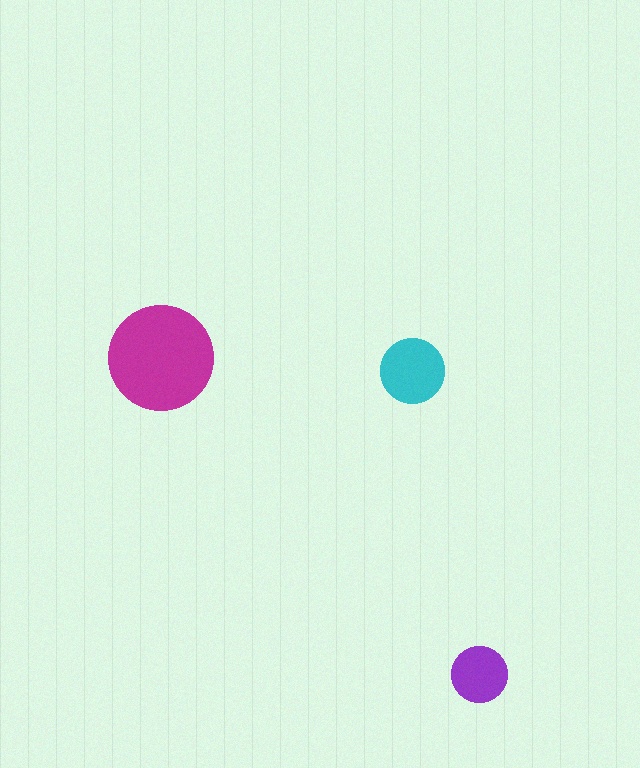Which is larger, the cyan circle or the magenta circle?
The magenta one.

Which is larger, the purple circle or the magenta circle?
The magenta one.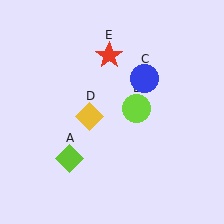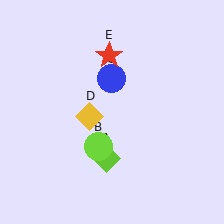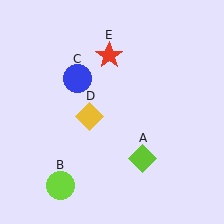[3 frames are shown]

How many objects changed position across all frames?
3 objects changed position: lime diamond (object A), lime circle (object B), blue circle (object C).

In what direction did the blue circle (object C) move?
The blue circle (object C) moved left.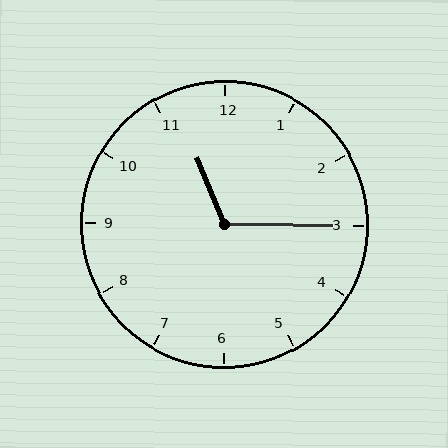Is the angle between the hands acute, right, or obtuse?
It is obtuse.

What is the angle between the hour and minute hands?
Approximately 112 degrees.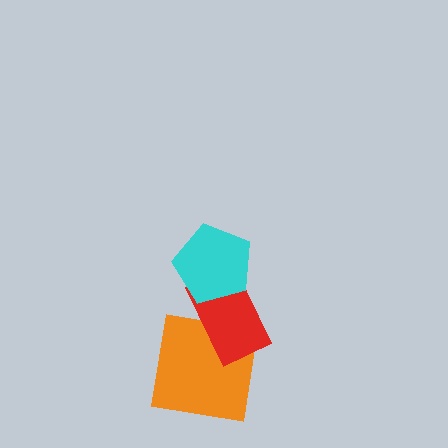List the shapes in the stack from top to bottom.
From top to bottom: the cyan pentagon, the red rectangle, the orange square.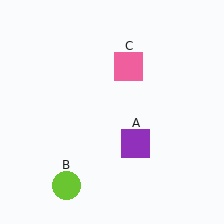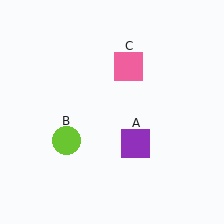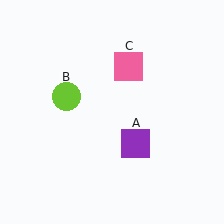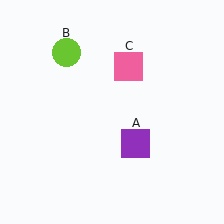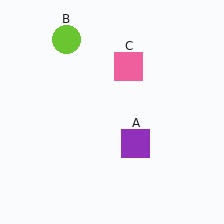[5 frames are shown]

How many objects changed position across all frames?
1 object changed position: lime circle (object B).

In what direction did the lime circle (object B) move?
The lime circle (object B) moved up.